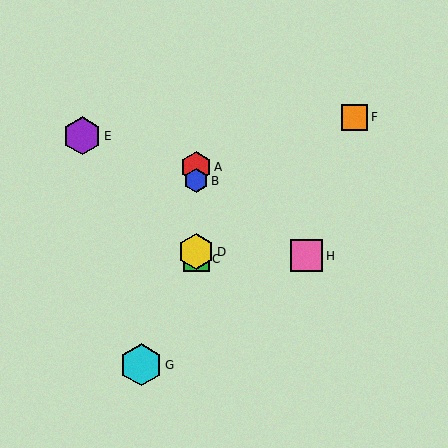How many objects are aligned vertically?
4 objects (A, B, C, D) are aligned vertically.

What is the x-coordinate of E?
Object E is at x≈82.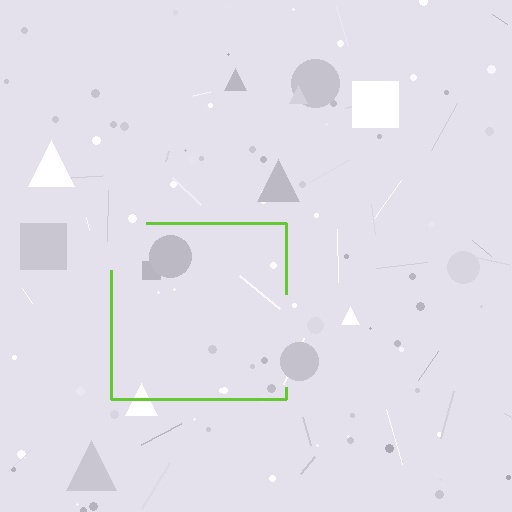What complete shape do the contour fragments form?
The contour fragments form a square.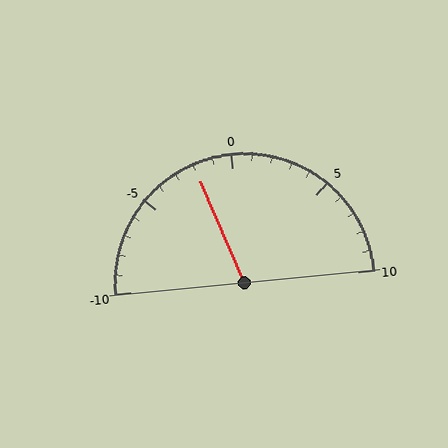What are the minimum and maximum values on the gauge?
The gauge ranges from -10 to 10.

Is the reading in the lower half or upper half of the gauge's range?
The reading is in the lower half of the range (-10 to 10).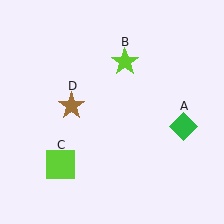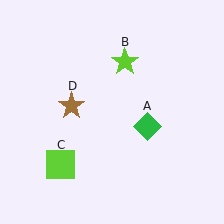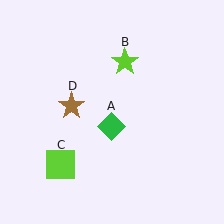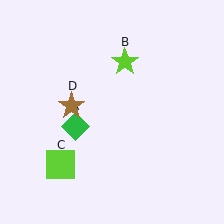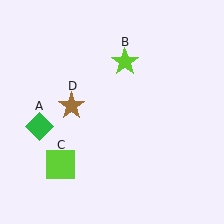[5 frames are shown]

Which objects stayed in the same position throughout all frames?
Lime star (object B) and lime square (object C) and brown star (object D) remained stationary.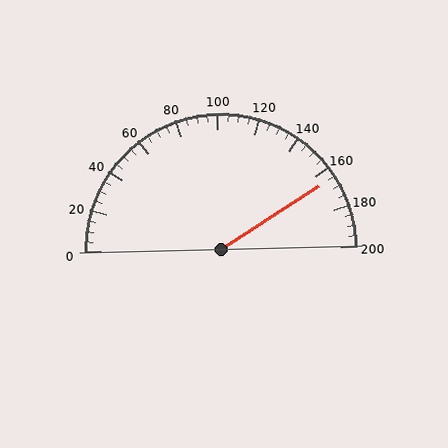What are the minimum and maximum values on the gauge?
The gauge ranges from 0 to 200.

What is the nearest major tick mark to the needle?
The nearest major tick mark is 160.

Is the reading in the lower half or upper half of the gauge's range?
The reading is in the upper half of the range (0 to 200).